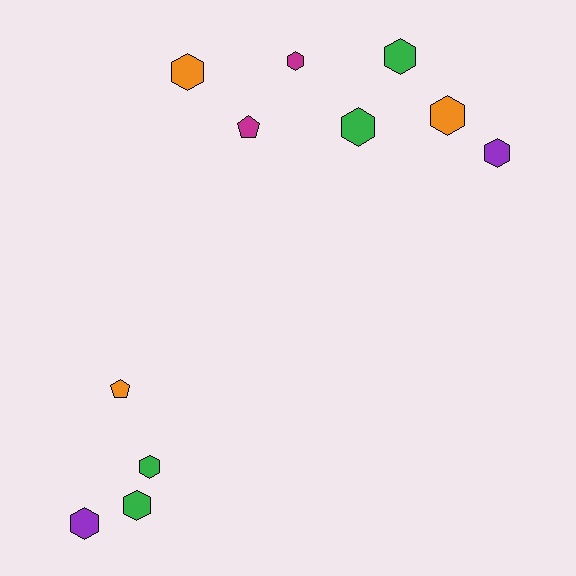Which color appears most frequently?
Green, with 4 objects.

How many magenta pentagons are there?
There is 1 magenta pentagon.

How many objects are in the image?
There are 11 objects.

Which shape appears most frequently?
Hexagon, with 9 objects.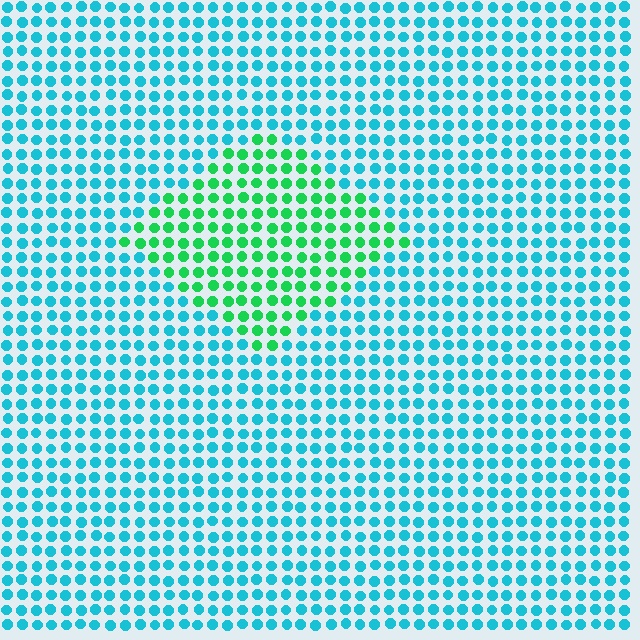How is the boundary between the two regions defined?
The boundary is defined purely by a slight shift in hue (about 48 degrees). Spacing, size, and orientation are identical on both sides.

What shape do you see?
I see a diamond.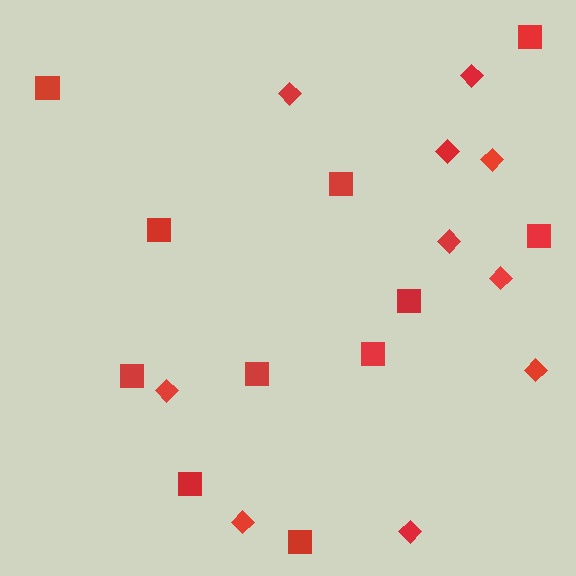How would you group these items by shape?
There are 2 groups: one group of diamonds (10) and one group of squares (11).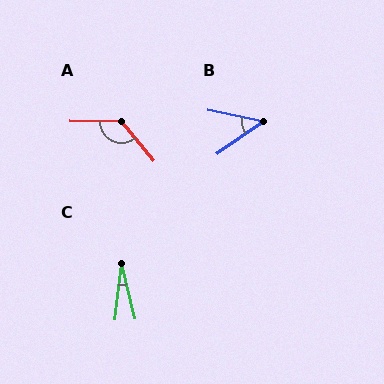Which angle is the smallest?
C, at approximately 20 degrees.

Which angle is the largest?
A, at approximately 130 degrees.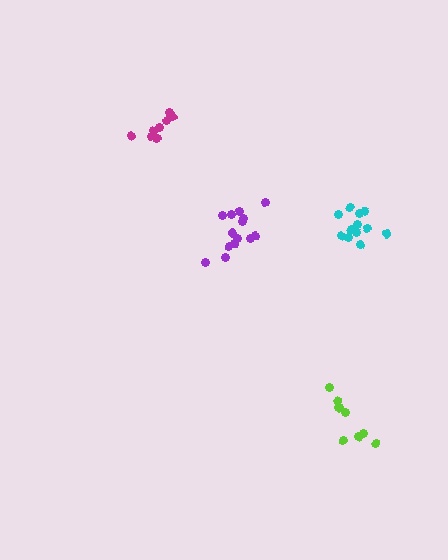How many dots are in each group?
Group 1: 12 dots, Group 2: 8 dots, Group 3: 9 dots, Group 4: 14 dots (43 total).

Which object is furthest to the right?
The cyan cluster is rightmost.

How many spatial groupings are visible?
There are 4 spatial groupings.